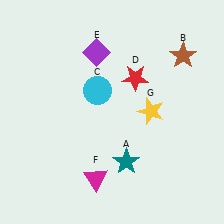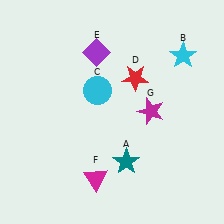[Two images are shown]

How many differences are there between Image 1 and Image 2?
There are 2 differences between the two images.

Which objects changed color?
B changed from brown to cyan. G changed from yellow to magenta.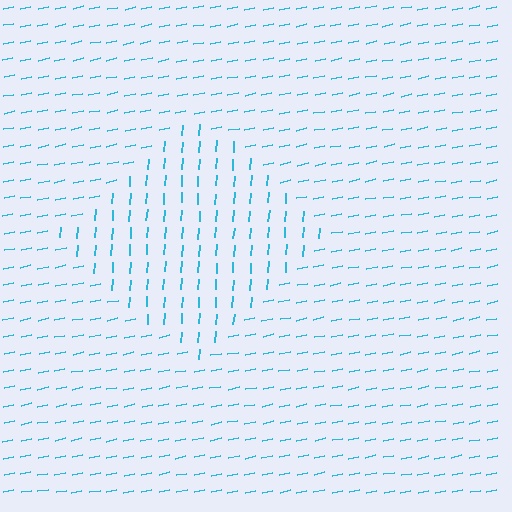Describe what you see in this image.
The image is filled with small cyan line segments. A diamond region in the image has lines oriented differently from the surrounding lines, creating a visible texture boundary.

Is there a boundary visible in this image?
Yes, there is a texture boundary formed by a change in line orientation.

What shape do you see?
I see a diamond.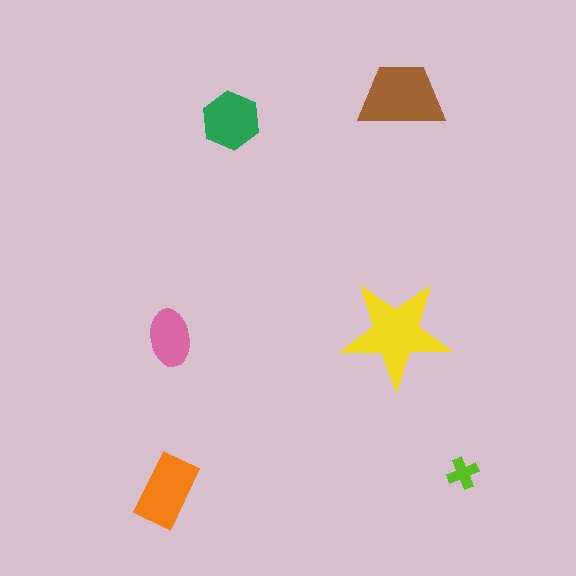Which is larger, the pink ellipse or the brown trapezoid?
The brown trapezoid.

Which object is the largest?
The yellow star.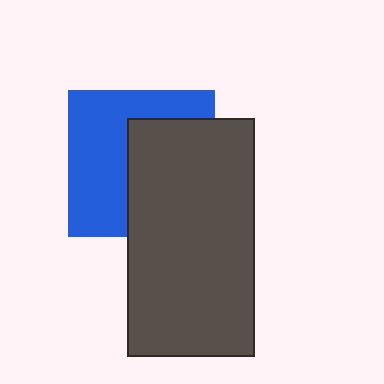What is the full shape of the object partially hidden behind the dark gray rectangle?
The partially hidden object is a blue square.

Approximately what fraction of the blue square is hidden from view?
Roughly 48% of the blue square is hidden behind the dark gray rectangle.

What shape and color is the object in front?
The object in front is a dark gray rectangle.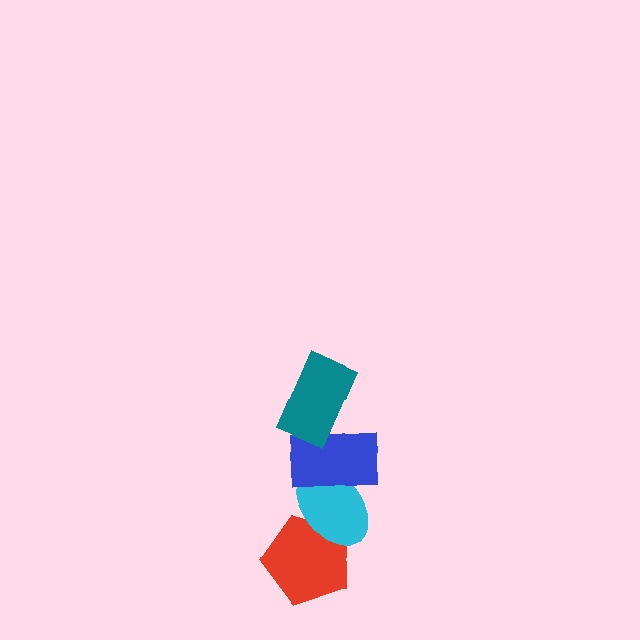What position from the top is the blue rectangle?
The blue rectangle is 2nd from the top.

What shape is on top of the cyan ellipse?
The blue rectangle is on top of the cyan ellipse.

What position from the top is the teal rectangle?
The teal rectangle is 1st from the top.